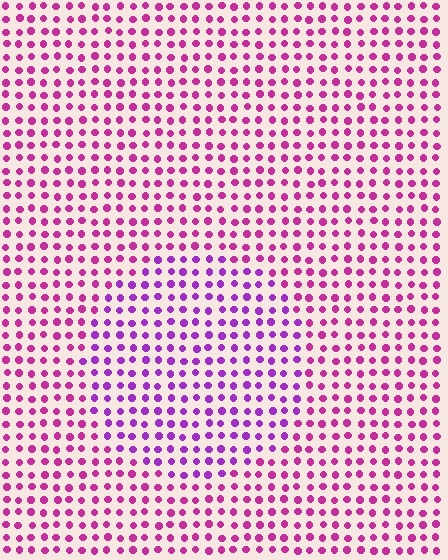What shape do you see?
I see a circle.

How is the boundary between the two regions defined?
The boundary is defined purely by a slight shift in hue (about 31 degrees). Spacing, size, and orientation are identical on both sides.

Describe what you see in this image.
The image is filled with small magenta elements in a uniform arrangement. A circle-shaped region is visible where the elements are tinted to a slightly different hue, forming a subtle color boundary.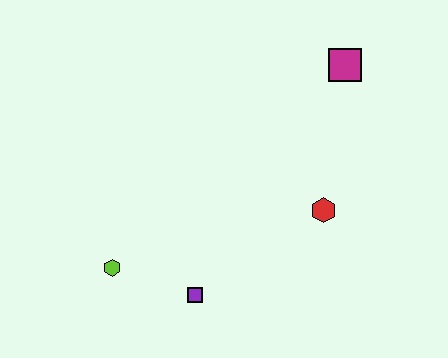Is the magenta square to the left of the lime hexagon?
No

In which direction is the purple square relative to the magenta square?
The purple square is below the magenta square.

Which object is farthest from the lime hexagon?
The magenta square is farthest from the lime hexagon.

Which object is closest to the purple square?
The lime hexagon is closest to the purple square.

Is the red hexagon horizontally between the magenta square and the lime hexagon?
Yes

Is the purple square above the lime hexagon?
No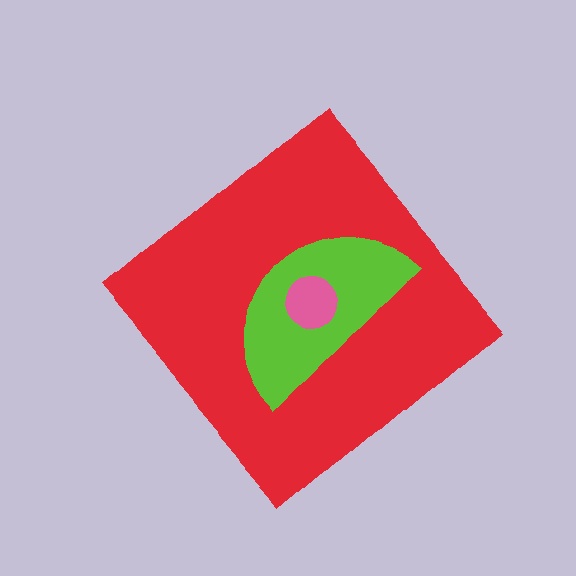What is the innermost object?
The pink circle.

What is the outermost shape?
The red diamond.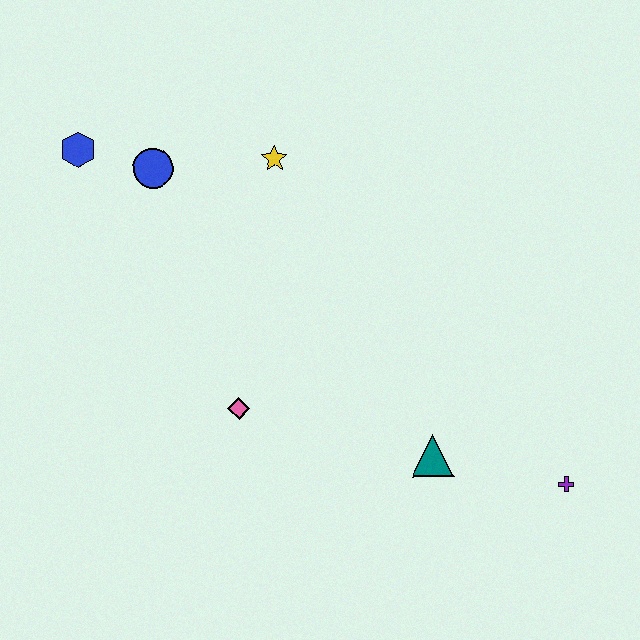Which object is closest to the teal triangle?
The purple cross is closest to the teal triangle.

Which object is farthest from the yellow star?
The purple cross is farthest from the yellow star.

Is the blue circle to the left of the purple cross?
Yes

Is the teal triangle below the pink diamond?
Yes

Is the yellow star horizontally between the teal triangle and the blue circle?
Yes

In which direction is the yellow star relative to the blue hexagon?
The yellow star is to the right of the blue hexagon.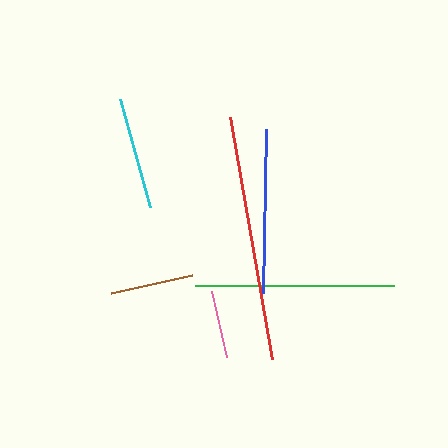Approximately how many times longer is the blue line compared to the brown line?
The blue line is approximately 2.0 times the length of the brown line.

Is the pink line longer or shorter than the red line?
The red line is longer than the pink line.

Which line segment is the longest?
The red line is the longest at approximately 245 pixels.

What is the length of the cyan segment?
The cyan segment is approximately 112 pixels long.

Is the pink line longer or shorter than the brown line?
The brown line is longer than the pink line.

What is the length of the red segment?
The red segment is approximately 245 pixels long.